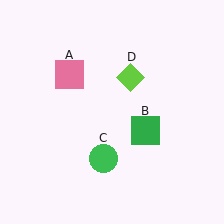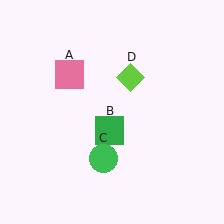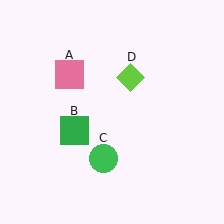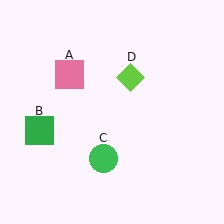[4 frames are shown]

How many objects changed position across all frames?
1 object changed position: green square (object B).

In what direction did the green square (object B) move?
The green square (object B) moved left.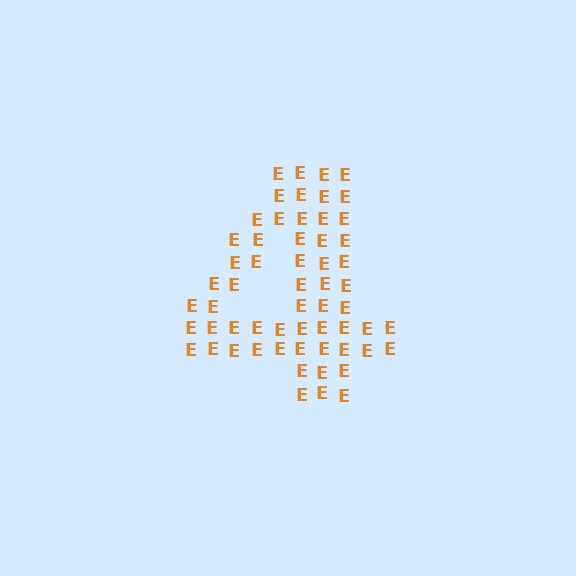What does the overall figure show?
The overall figure shows the digit 4.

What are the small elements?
The small elements are letter E's.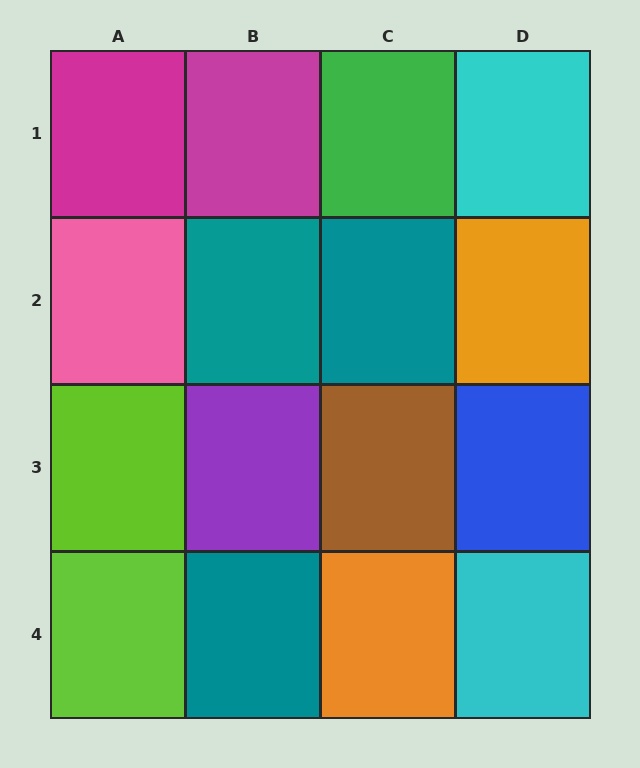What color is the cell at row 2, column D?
Orange.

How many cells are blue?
1 cell is blue.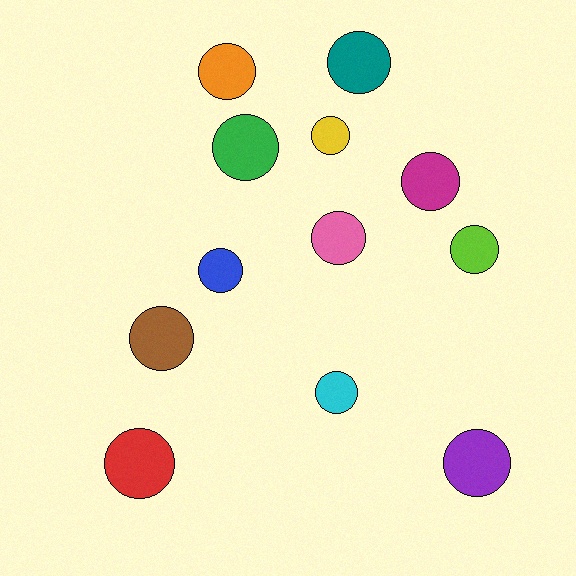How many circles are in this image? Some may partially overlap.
There are 12 circles.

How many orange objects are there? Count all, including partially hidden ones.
There is 1 orange object.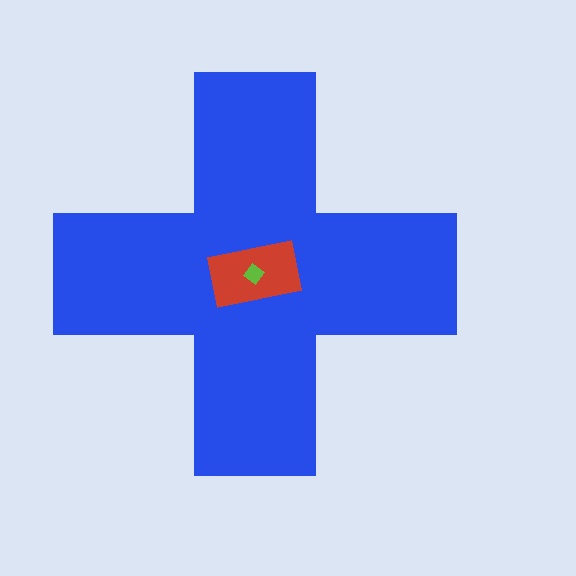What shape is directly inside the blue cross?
The red rectangle.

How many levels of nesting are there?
3.